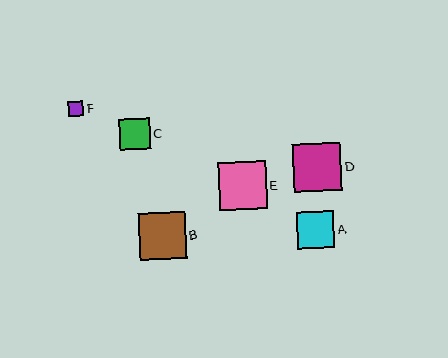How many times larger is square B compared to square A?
Square B is approximately 1.3 times the size of square A.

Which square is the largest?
Square E is the largest with a size of approximately 48 pixels.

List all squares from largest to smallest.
From largest to smallest: E, D, B, A, C, F.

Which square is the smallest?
Square F is the smallest with a size of approximately 15 pixels.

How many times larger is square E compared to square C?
Square E is approximately 1.6 times the size of square C.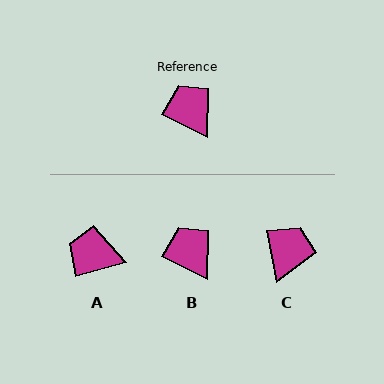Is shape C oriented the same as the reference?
No, it is off by about 53 degrees.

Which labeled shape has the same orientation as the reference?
B.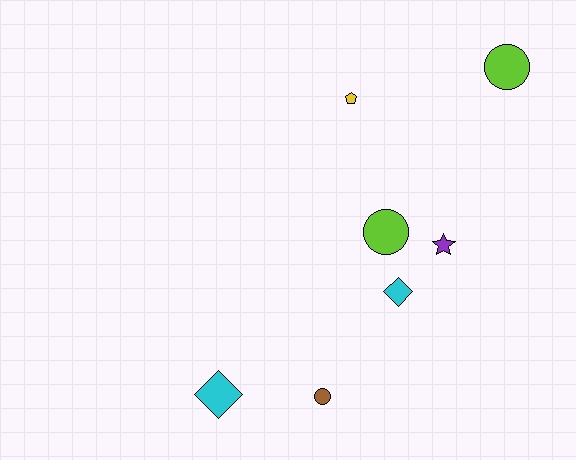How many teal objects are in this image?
There are no teal objects.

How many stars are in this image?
There is 1 star.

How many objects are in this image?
There are 7 objects.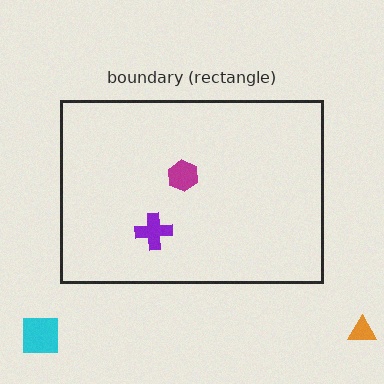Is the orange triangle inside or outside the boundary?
Outside.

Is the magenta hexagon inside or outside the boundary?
Inside.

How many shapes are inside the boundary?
2 inside, 2 outside.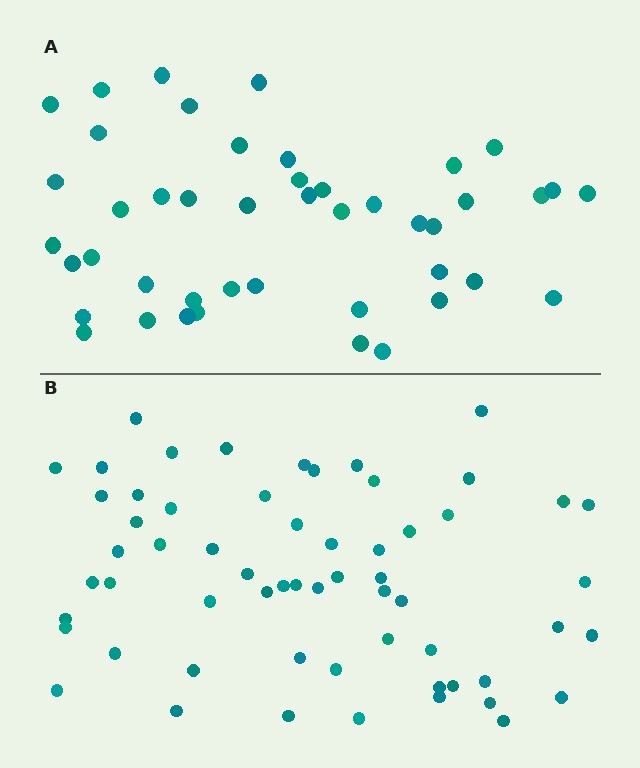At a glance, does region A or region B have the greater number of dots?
Region B (the bottom region) has more dots.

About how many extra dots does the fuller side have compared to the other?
Region B has approximately 15 more dots than region A.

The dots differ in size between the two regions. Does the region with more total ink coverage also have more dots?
No. Region A has more total ink coverage because its dots are larger, but region B actually contains more individual dots. Total area can be misleading — the number of items is what matters here.